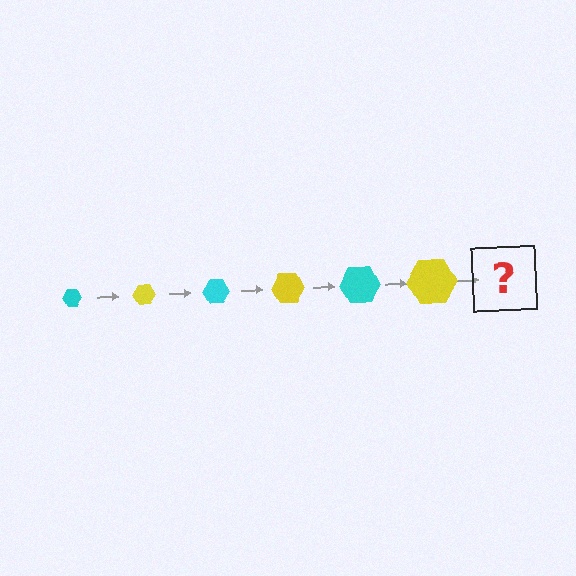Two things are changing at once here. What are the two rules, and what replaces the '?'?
The two rules are that the hexagon grows larger each step and the color cycles through cyan and yellow. The '?' should be a cyan hexagon, larger than the previous one.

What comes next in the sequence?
The next element should be a cyan hexagon, larger than the previous one.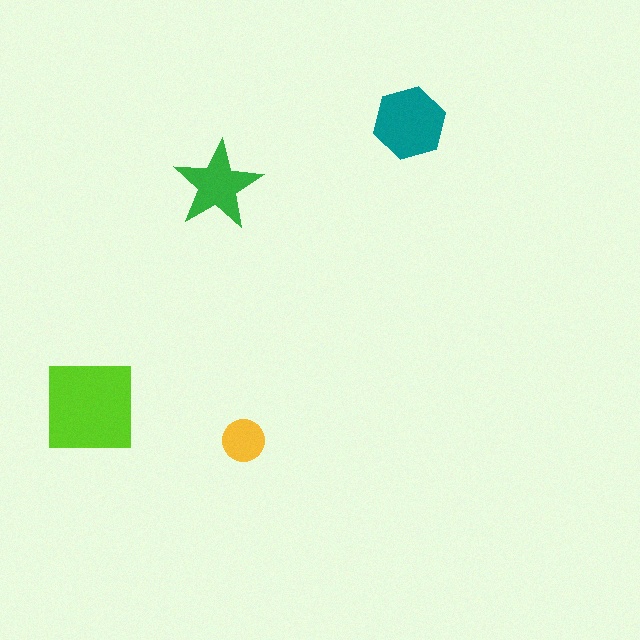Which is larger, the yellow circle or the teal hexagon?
The teal hexagon.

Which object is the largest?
The lime square.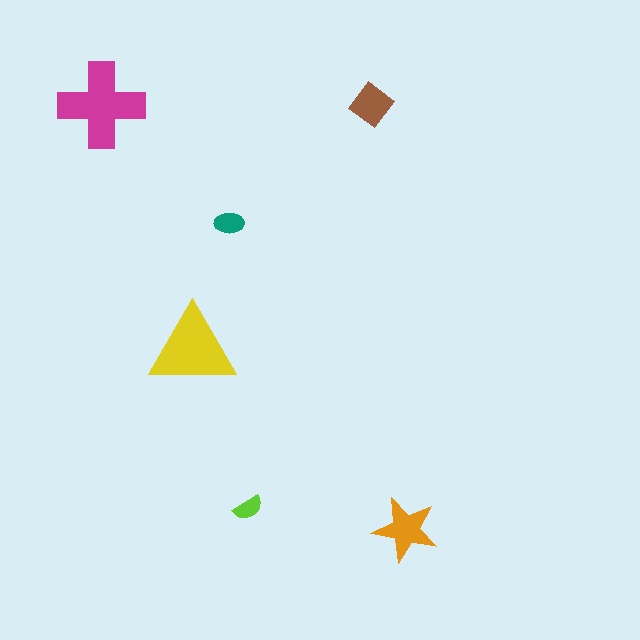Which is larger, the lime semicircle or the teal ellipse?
The teal ellipse.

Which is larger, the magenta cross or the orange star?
The magenta cross.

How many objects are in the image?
There are 6 objects in the image.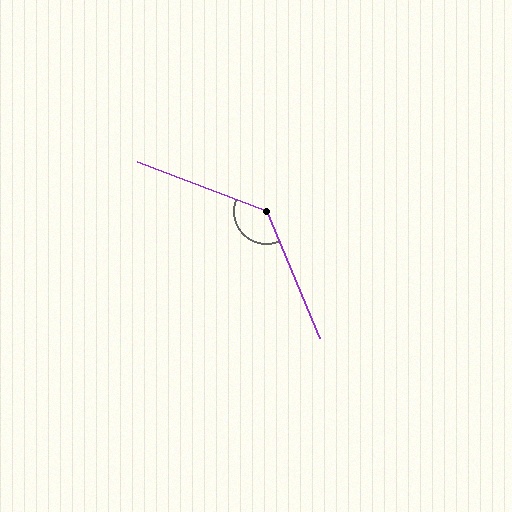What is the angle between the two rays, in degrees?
Approximately 133 degrees.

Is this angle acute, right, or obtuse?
It is obtuse.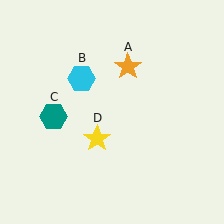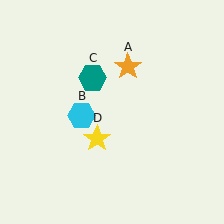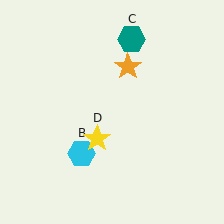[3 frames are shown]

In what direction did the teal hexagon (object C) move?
The teal hexagon (object C) moved up and to the right.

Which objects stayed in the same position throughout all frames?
Orange star (object A) and yellow star (object D) remained stationary.